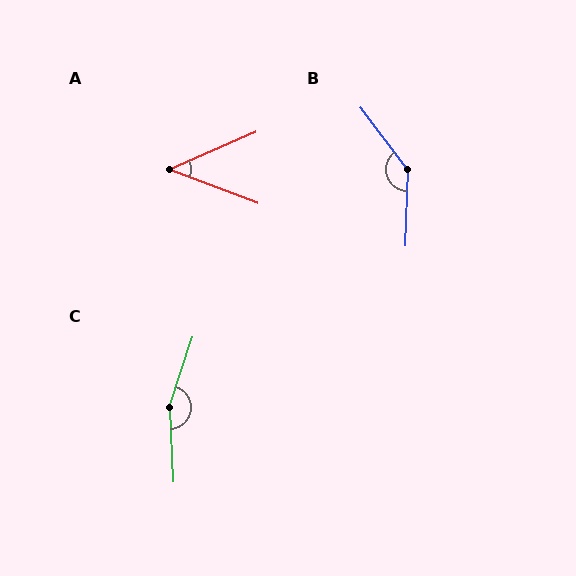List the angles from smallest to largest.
A (44°), B (141°), C (158°).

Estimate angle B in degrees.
Approximately 141 degrees.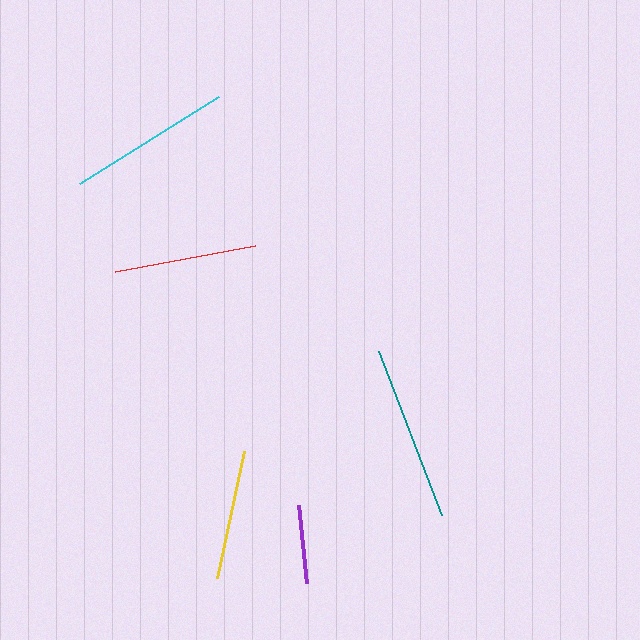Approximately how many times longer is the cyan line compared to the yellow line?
The cyan line is approximately 1.3 times the length of the yellow line.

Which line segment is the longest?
The teal line is the longest at approximately 175 pixels.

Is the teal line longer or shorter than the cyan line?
The teal line is longer than the cyan line.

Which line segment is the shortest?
The purple line is the shortest at approximately 78 pixels.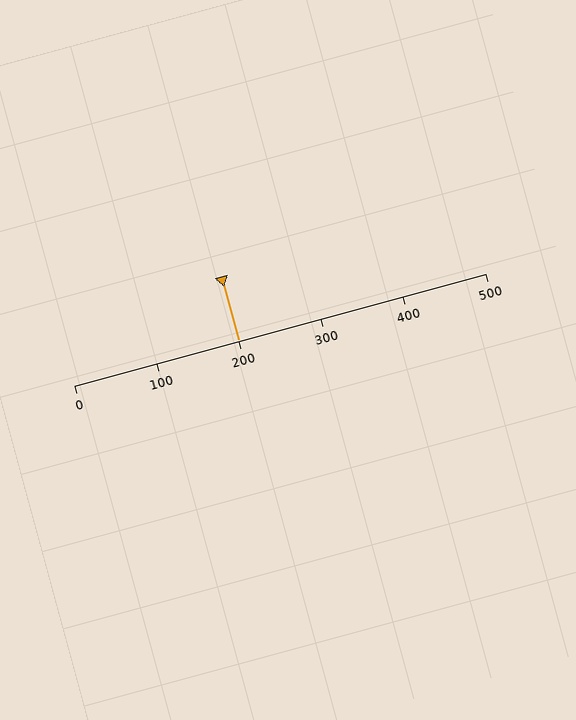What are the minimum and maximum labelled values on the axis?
The axis runs from 0 to 500.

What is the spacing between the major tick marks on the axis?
The major ticks are spaced 100 apart.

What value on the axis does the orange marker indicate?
The marker indicates approximately 200.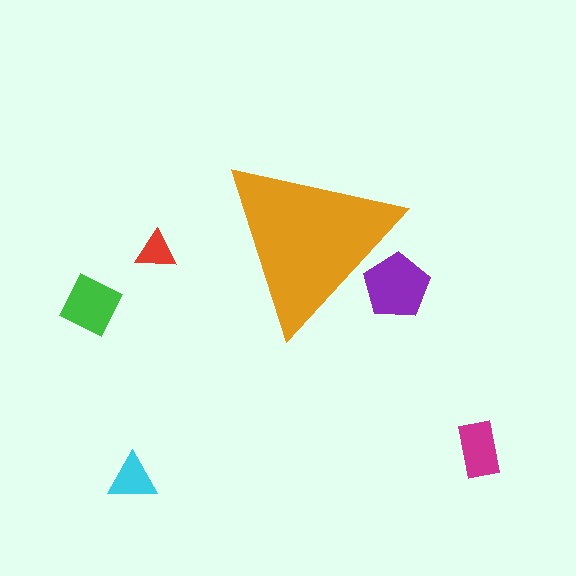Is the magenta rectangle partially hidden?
No, the magenta rectangle is fully visible.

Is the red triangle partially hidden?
No, the red triangle is fully visible.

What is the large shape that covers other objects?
An orange triangle.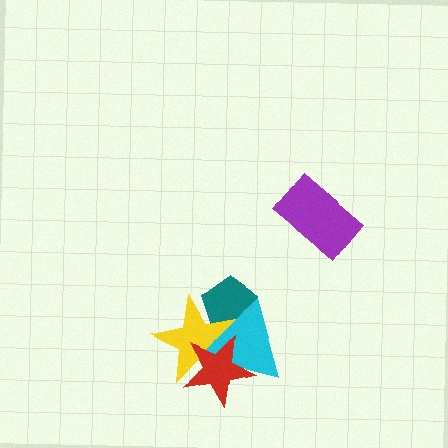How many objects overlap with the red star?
2 objects overlap with the red star.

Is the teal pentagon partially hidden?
Yes, it is partially covered by another shape.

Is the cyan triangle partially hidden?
Yes, it is partially covered by another shape.